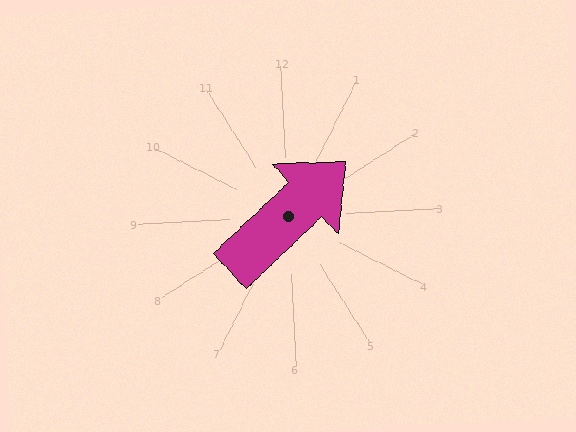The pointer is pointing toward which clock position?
Roughly 2 o'clock.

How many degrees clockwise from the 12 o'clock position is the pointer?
Approximately 50 degrees.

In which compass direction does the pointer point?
Northeast.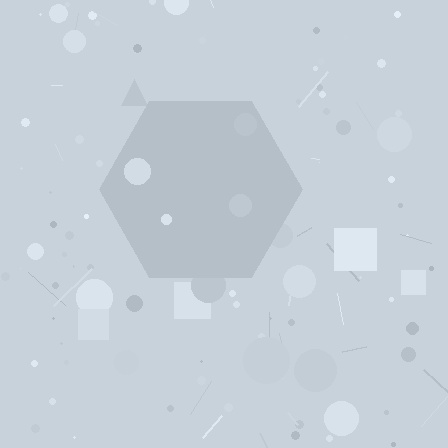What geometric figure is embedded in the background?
A hexagon is embedded in the background.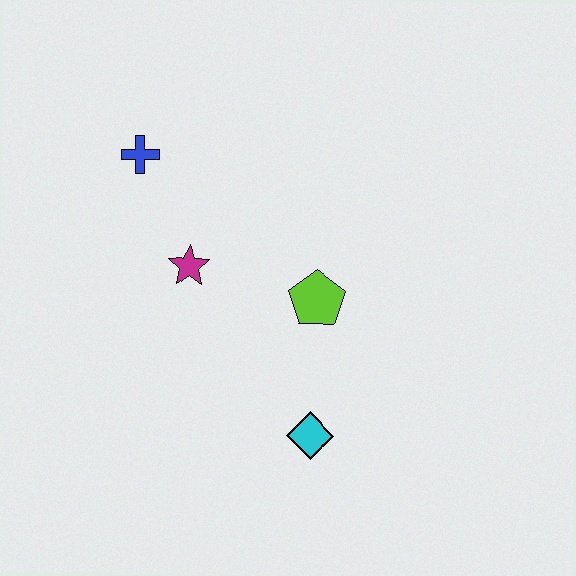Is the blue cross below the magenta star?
No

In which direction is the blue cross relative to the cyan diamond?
The blue cross is above the cyan diamond.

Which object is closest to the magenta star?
The blue cross is closest to the magenta star.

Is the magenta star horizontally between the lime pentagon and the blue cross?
Yes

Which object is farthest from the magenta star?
The cyan diamond is farthest from the magenta star.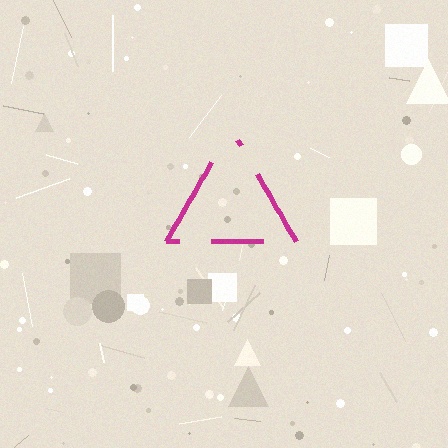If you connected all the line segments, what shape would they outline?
They would outline a triangle.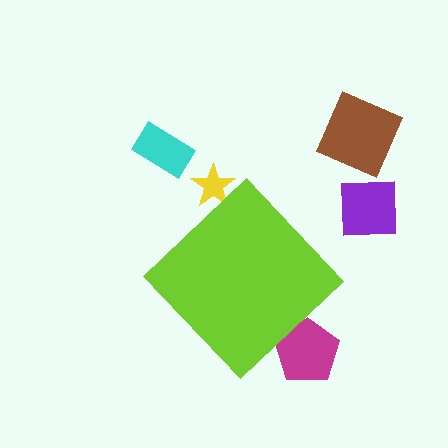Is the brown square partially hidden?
No, the brown square is fully visible.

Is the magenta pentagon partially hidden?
Yes, the magenta pentagon is partially hidden behind the lime diamond.